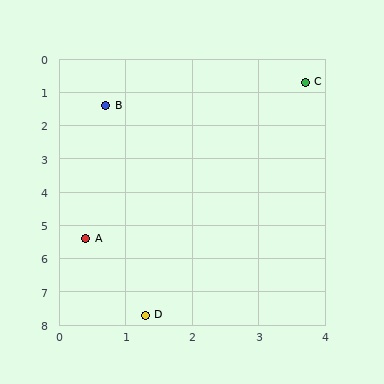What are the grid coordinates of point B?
Point B is at approximately (0.7, 1.4).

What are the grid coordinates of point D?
Point D is at approximately (1.3, 7.7).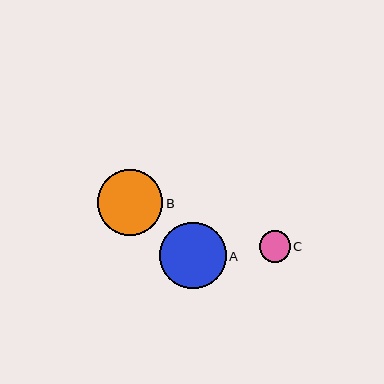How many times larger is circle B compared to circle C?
Circle B is approximately 2.1 times the size of circle C.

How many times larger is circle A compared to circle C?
Circle A is approximately 2.1 times the size of circle C.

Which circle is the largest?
Circle A is the largest with a size of approximately 67 pixels.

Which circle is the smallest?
Circle C is the smallest with a size of approximately 31 pixels.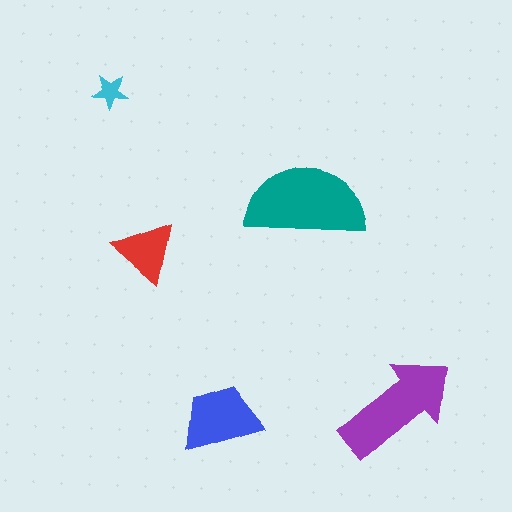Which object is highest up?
The cyan star is topmost.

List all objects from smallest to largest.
The cyan star, the red triangle, the blue trapezoid, the purple arrow, the teal semicircle.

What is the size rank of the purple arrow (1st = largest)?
2nd.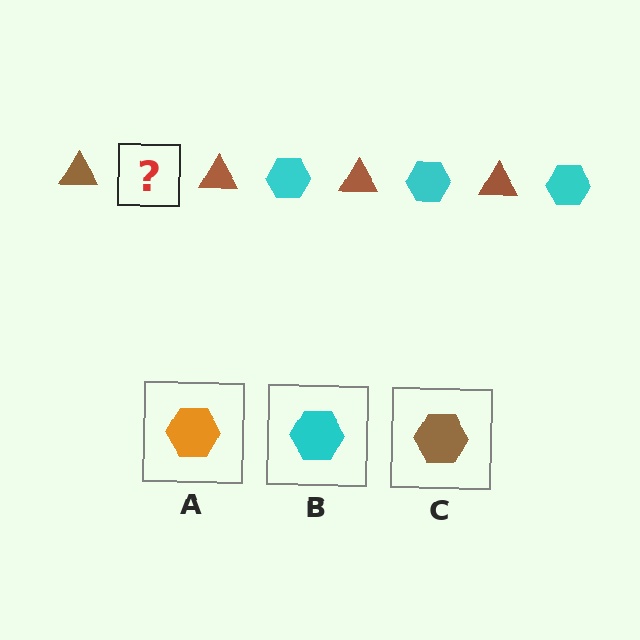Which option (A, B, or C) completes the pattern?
B.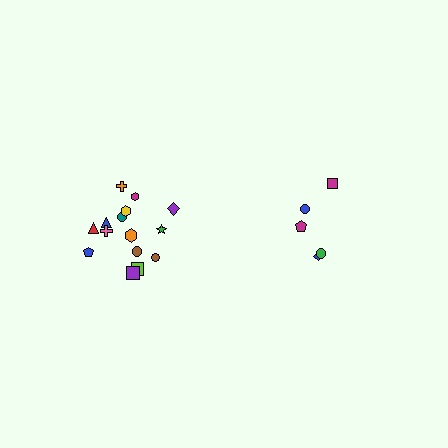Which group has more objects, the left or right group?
The left group.